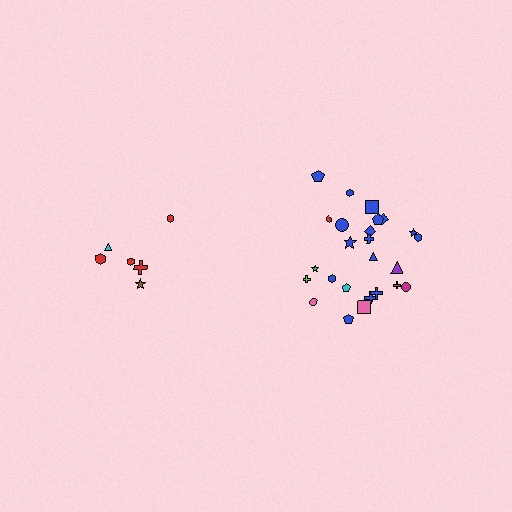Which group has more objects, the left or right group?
The right group.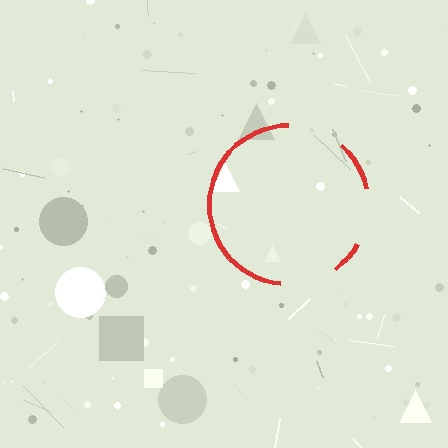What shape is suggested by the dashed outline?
The dashed outline suggests a circle.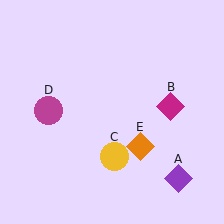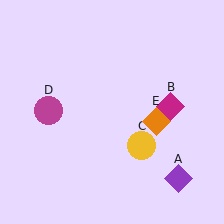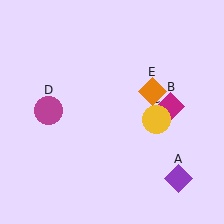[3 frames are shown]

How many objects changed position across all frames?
2 objects changed position: yellow circle (object C), orange diamond (object E).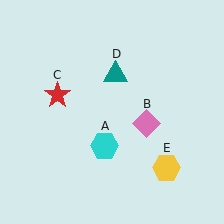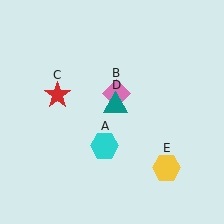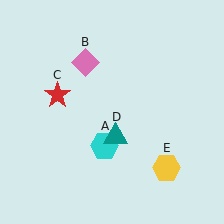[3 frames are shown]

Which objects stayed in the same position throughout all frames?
Cyan hexagon (object A) and red star (object C) and yellow hexagon (object E) remained stationary.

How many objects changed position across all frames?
2 objects changed position: pink diamond (object B), teal triangle (object D).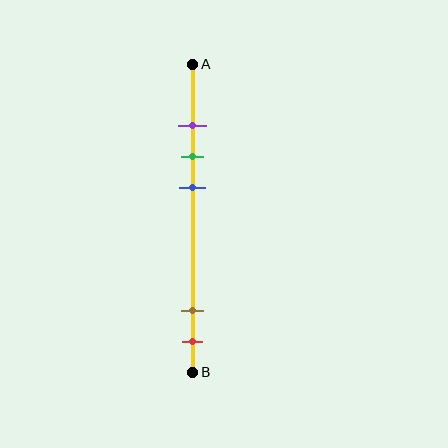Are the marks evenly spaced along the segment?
No, the marks are not evenly spaced.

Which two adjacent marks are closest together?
The purple and green marks are the closest adjacent pair.